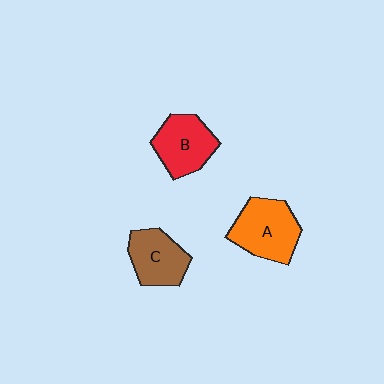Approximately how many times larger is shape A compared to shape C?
Approximately 1.2 times.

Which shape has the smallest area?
Shape C (brown).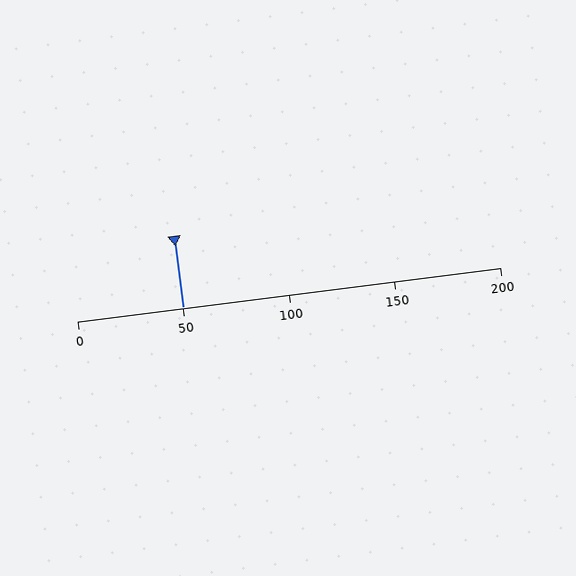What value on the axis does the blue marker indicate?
The marker indicates approximately 50.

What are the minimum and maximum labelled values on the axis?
The axis runs from 0 to 200.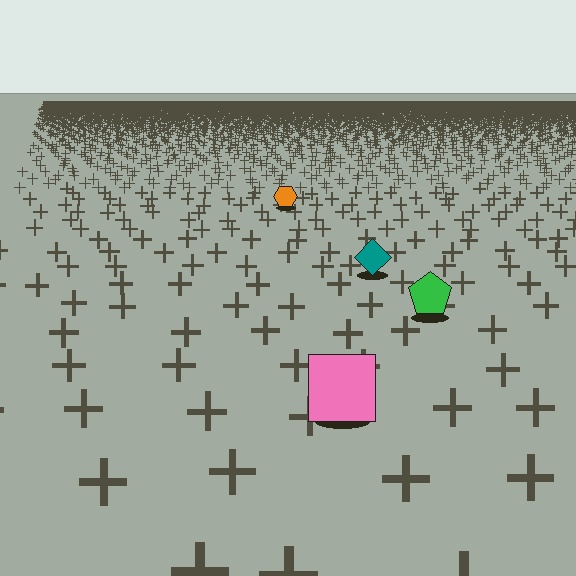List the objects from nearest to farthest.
From nearest to farthest: the pink square, the green pentagon, the teal diamond, the orange hexagon.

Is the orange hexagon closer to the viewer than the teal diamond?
No. The teal diamond is closer — you can tell from the texture gradient: the ground texture is coarser near it.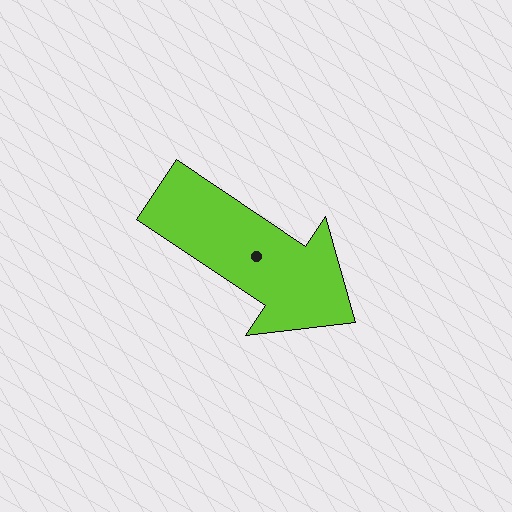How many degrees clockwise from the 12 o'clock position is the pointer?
Approximately 124 degrees.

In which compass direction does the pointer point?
Southeast.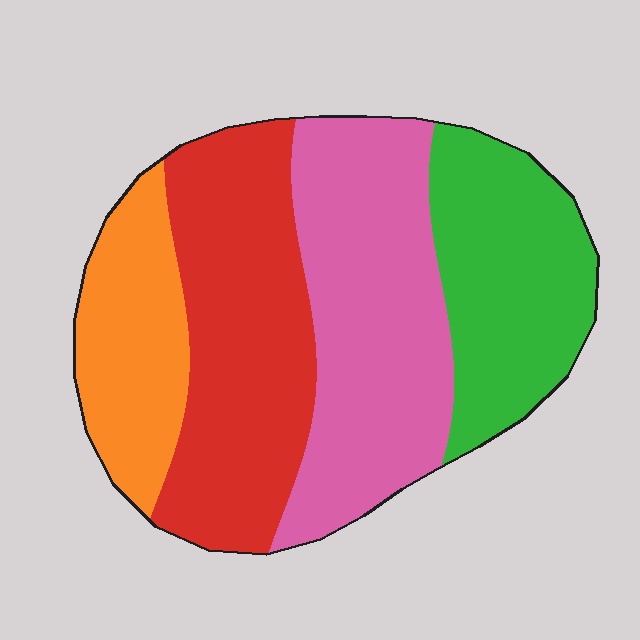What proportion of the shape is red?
Red covers 30% of the shape.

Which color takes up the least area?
Orange, at roughly 15%.